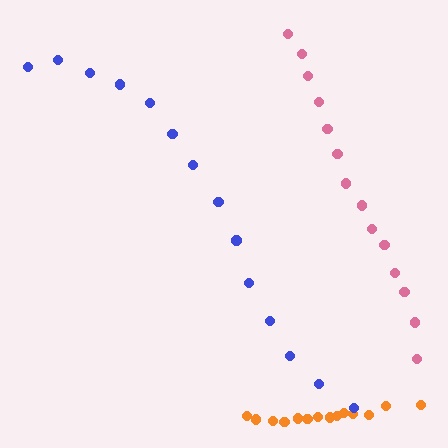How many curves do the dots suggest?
There are 3 distinct paths.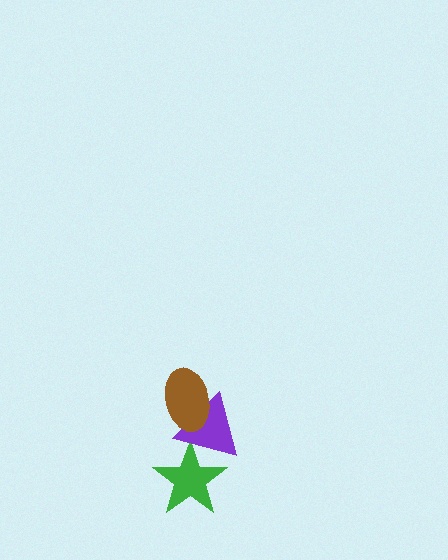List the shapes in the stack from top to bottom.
From top to bottom: the brown ellipse, the purple triangle, the green star.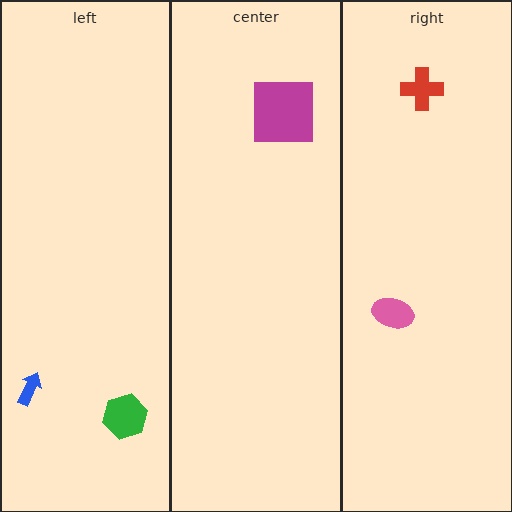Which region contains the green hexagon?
The left region.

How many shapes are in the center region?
1.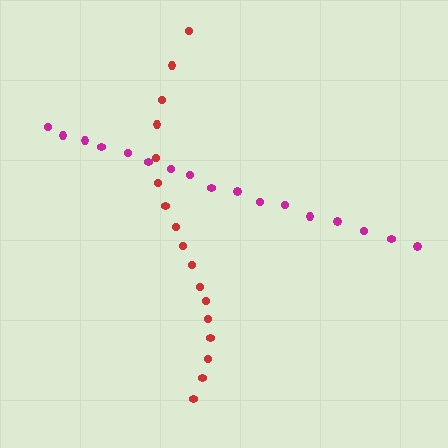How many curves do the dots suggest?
There are 2 distinct paths.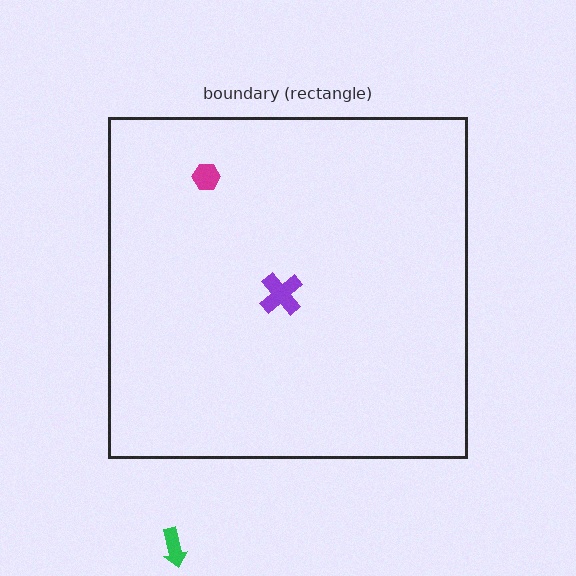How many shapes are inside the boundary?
2 inside, 1 outside.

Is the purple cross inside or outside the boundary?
Inside.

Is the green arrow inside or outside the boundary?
Outside.